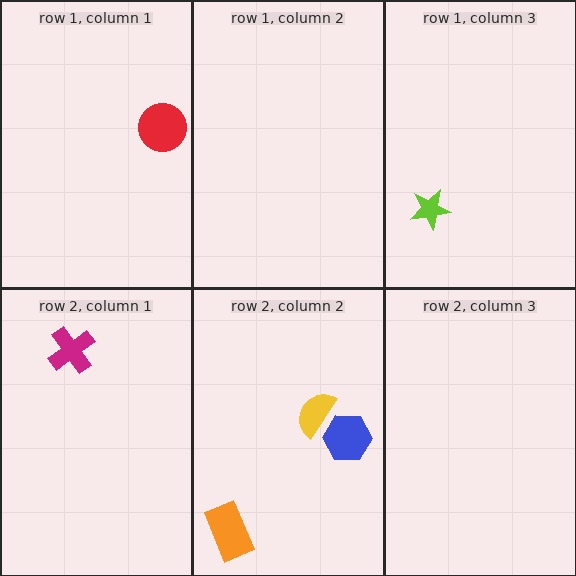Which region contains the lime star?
The row 1, column 3 region.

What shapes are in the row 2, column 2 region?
The orange rectangle, the blue hexagon, the yellow semicircle.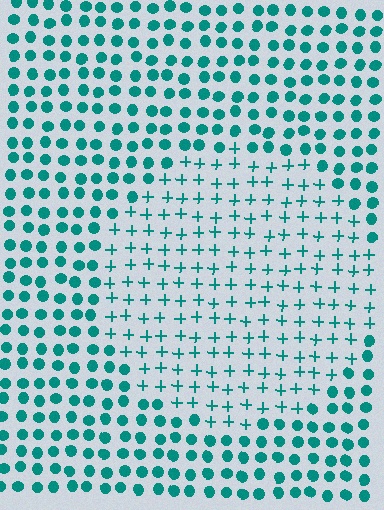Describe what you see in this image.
The image is filled with small teal elements arranged in a uniform grid. A circle-shaped region contains plus signs, while the surrounding area contains circles. The boundary is defined purely by the change in element shape.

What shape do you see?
I see a circle.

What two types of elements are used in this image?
The image uses plus signs inside the circle region and circles outside it.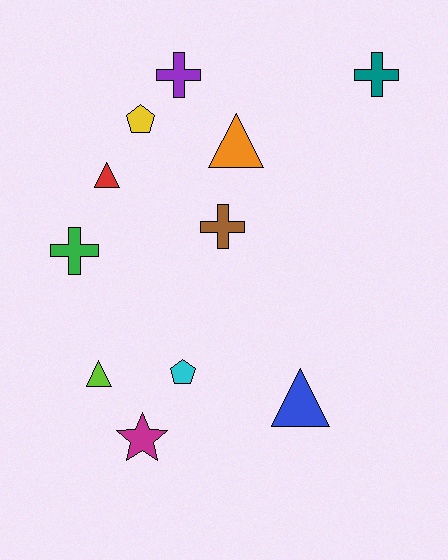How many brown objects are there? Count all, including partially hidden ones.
There is 1 brown object.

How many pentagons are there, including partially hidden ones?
There are 2 pentagons.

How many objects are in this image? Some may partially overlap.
There are 11 objects.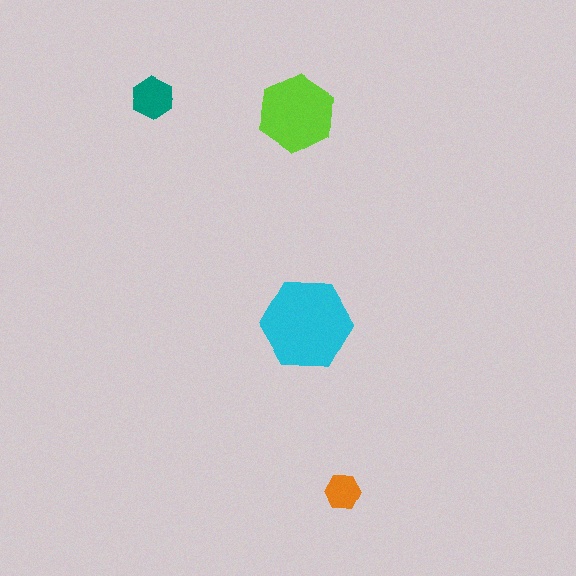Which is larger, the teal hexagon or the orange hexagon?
The teal one.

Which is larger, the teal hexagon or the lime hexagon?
The lime one.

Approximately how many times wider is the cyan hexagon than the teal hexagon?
About 2 times wider.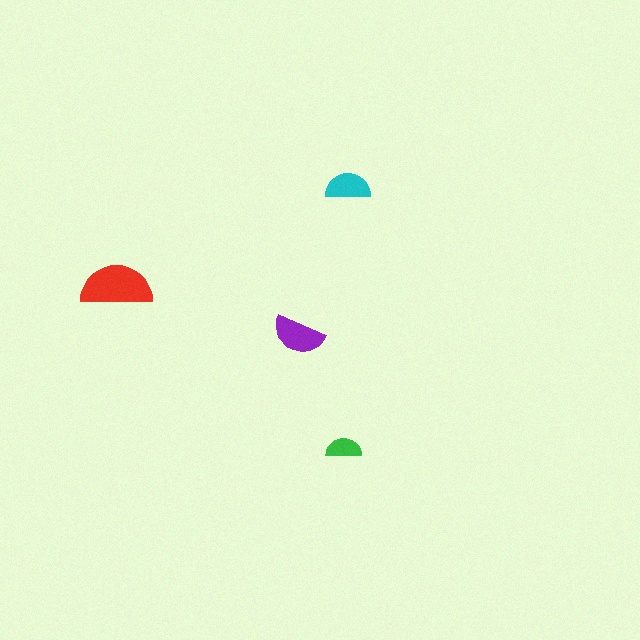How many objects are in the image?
There are 4 objects in the image.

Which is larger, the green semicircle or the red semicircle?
The red one.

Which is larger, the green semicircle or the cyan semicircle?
The cyan one.